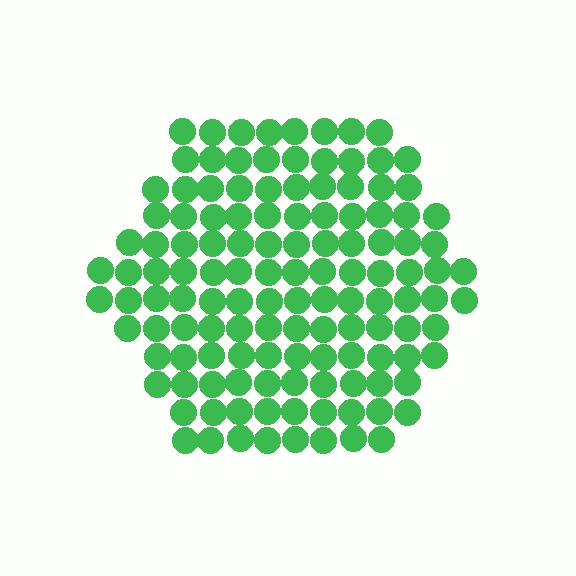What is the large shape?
The large shape is a hexagon.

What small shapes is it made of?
It is made of small circles.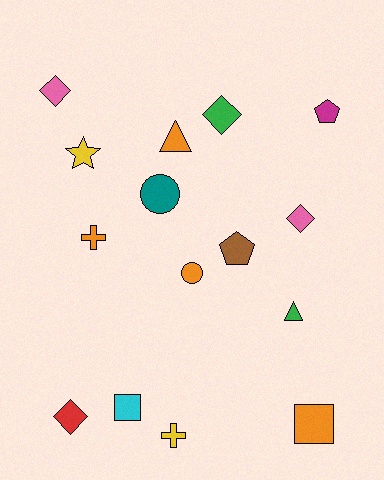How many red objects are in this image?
There is 1 red object.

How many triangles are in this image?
There are 2 triangles.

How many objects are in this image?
There are 15 objects.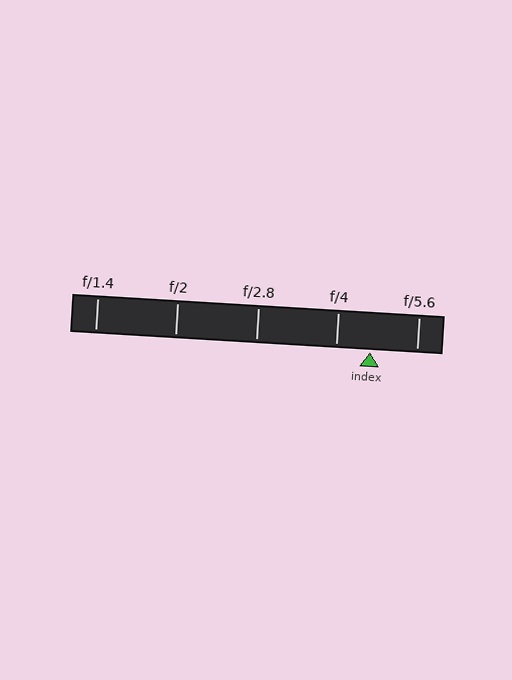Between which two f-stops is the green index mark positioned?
The index mark is between f/4 and f/5.6.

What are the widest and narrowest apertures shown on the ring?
The widest aperture shown is f/1.4 and the narrowest is f/5.6.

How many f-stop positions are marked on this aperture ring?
There are 5 f-stop positions marked.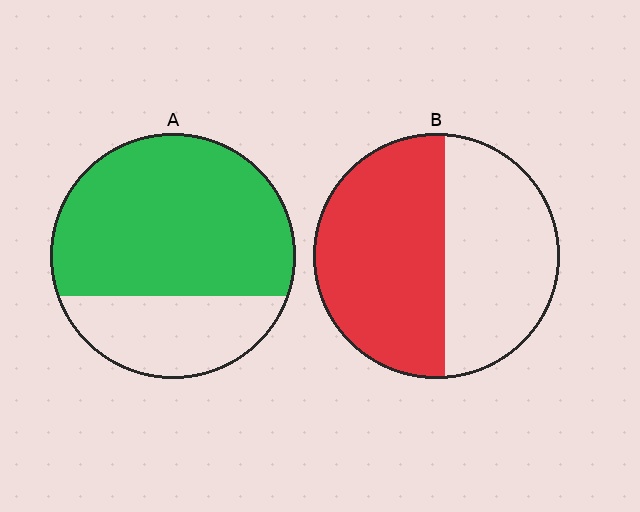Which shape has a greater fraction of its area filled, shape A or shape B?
Shape A.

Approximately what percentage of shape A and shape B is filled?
A is approximately 70% and B is approximately 55%.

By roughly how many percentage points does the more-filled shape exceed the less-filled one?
By roughly 15 percentage points (A over B).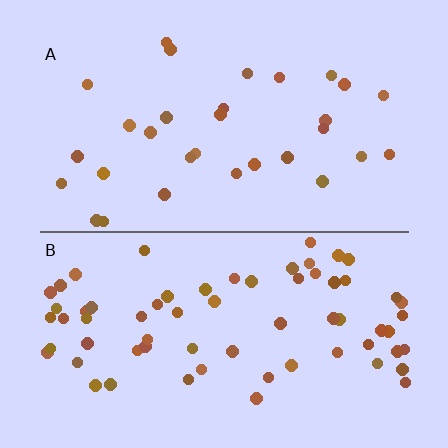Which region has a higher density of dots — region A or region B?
B (the bottom).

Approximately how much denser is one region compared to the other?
Approximately 2.2× — region B over region A.